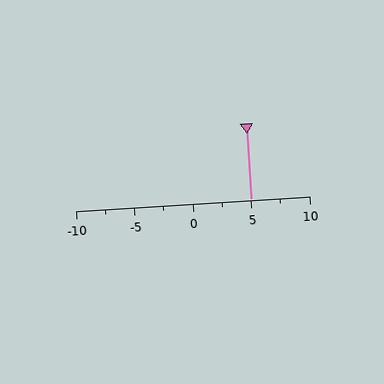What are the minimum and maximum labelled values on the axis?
The axis runs from -10 to 10.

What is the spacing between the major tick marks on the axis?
The major ticks are spaced 5 apart.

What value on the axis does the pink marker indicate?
The marker indicates approximately 5.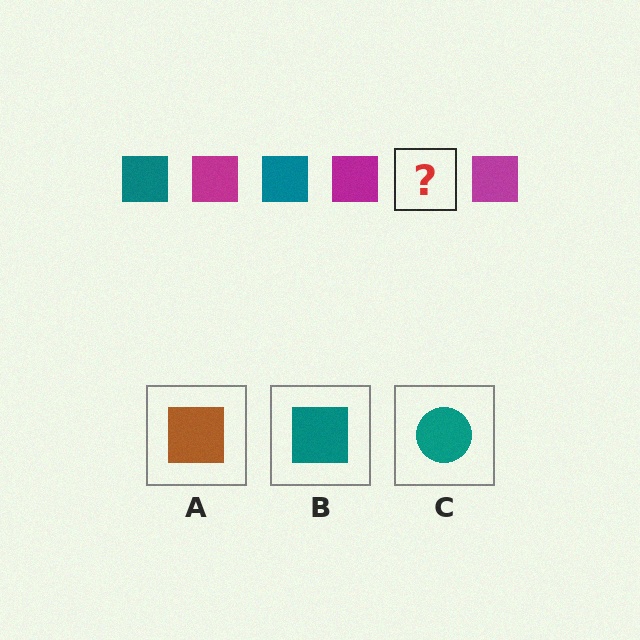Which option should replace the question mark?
Option B.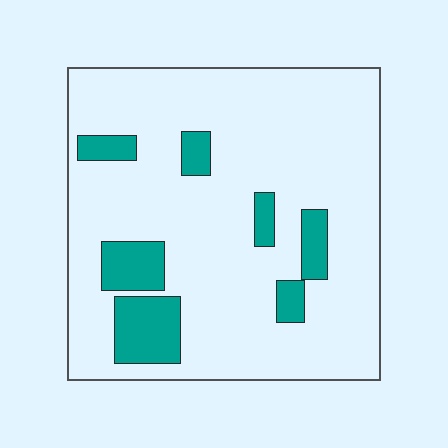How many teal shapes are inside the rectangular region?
7.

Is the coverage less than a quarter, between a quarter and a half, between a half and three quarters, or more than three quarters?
Less than a quarter.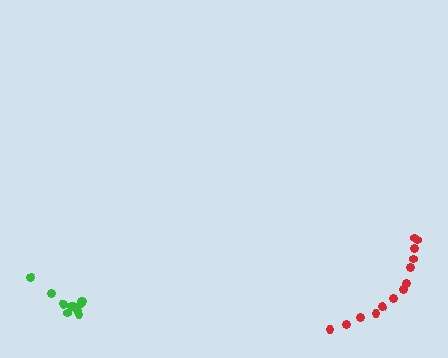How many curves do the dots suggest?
There are 2 distinct paths.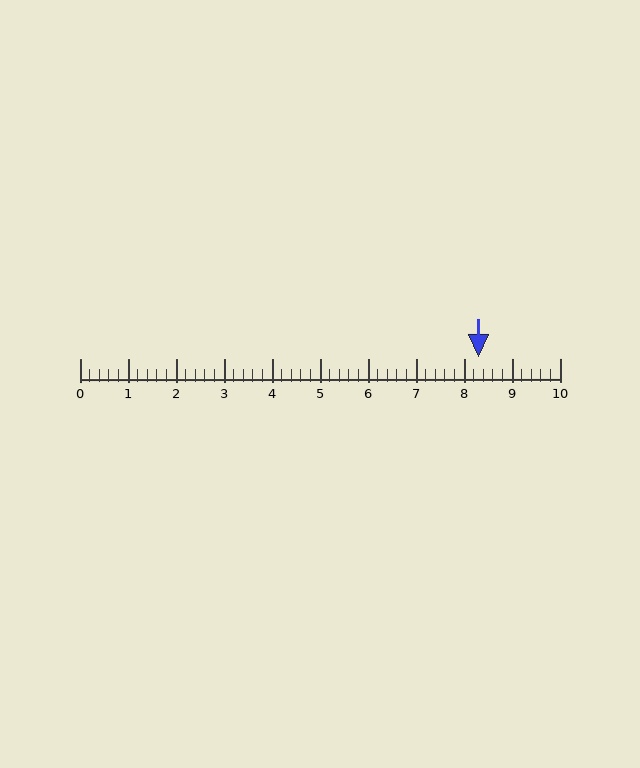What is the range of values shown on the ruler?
The ruler shows values from 0 to 10.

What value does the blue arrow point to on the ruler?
The blue arrow points to approximately 8.3.